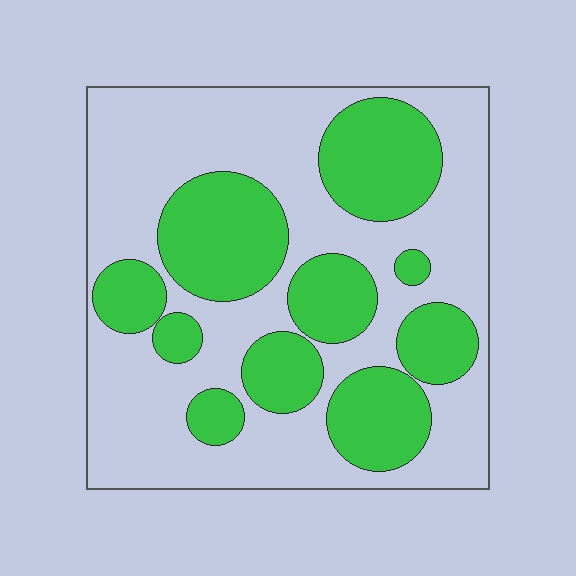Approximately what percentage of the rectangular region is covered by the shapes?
Approximately 40%.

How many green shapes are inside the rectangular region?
10.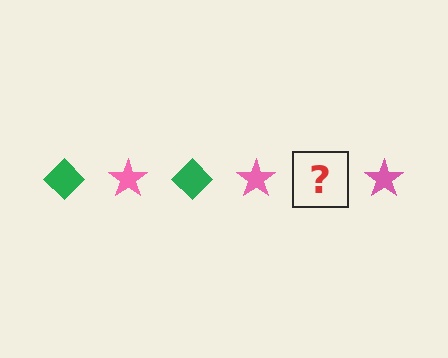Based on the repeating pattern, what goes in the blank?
The blank should be a green diamond.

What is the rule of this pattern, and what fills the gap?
The rule is that the pattern alternates between green diamond and pink star. The gap should be filled with a green diamond.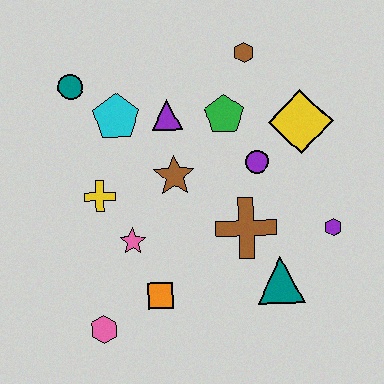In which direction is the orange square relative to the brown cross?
The orange square is to the left of the brown cross.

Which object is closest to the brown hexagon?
The green pentagon is closest to the brown hexagon.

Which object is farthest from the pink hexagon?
The brown hexagon is farthest from the pink hexagon.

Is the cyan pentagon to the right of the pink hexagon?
Yes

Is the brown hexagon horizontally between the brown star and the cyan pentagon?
No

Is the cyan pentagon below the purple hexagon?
No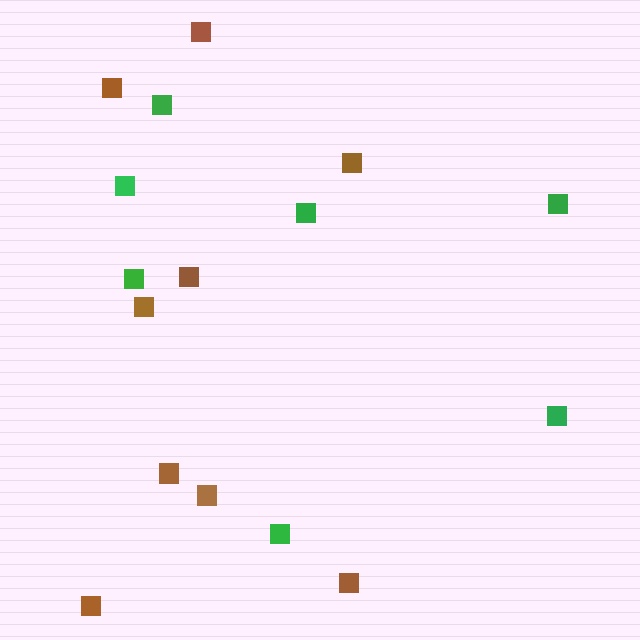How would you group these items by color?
There are 2 groups: one group of brown squares (9) and one group of green squares (7).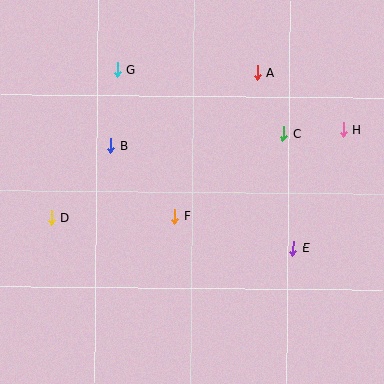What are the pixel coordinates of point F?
Point F is at (174, 216).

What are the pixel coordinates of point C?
Point C is at (283, 134).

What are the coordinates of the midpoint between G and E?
The midpoint between G and E is at (205, 159).